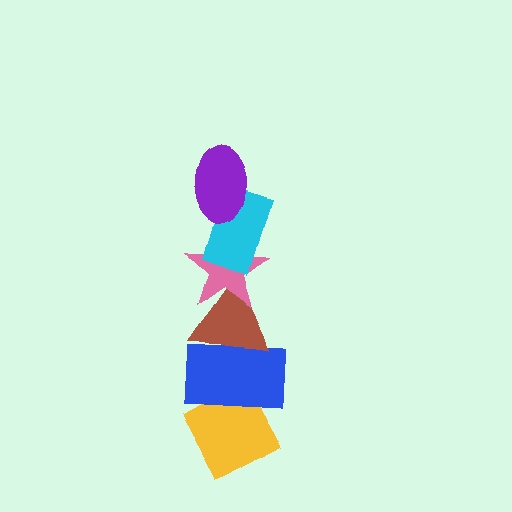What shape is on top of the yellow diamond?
The blue rectangle is on top of the yellow diamond.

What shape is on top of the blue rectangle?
The brown triangle is on top of the blue rectangle.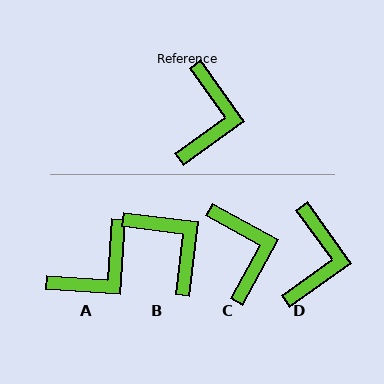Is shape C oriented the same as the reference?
No, it is off by about 26 degrees.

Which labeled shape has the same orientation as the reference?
D.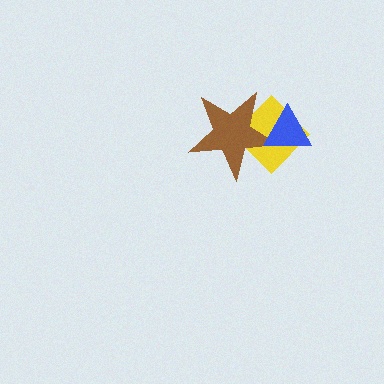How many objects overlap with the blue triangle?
2 objects overlap with the blue triangle.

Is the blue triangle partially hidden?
No, no other shape covers it.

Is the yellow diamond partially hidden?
Yes, it is partially covered by another shape.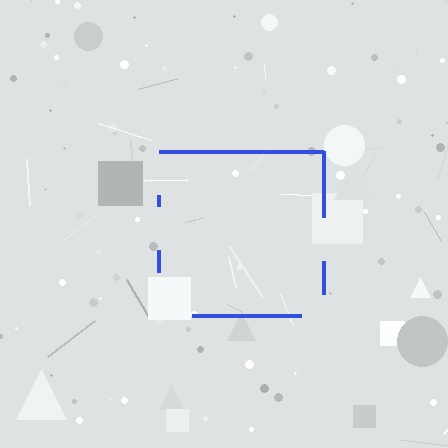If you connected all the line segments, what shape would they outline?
They would outline a square.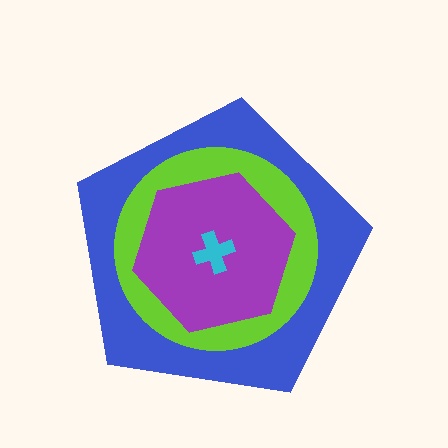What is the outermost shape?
The blue pentagon.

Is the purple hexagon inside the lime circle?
Yes.